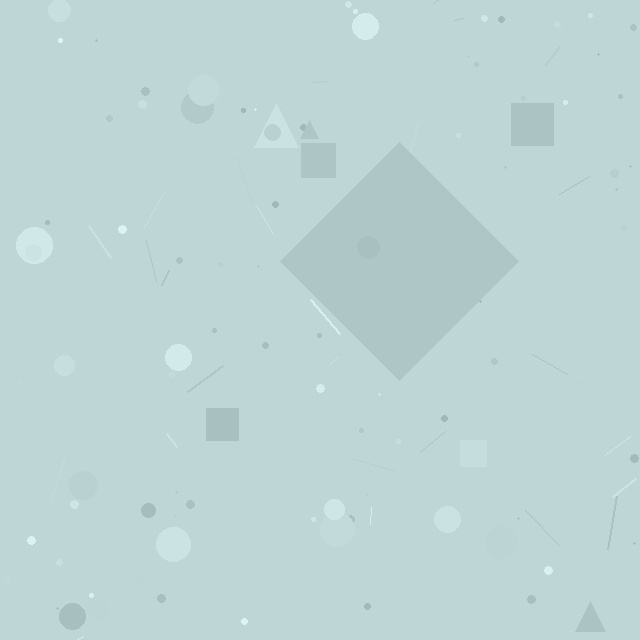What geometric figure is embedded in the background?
A diamond is embedded in the background.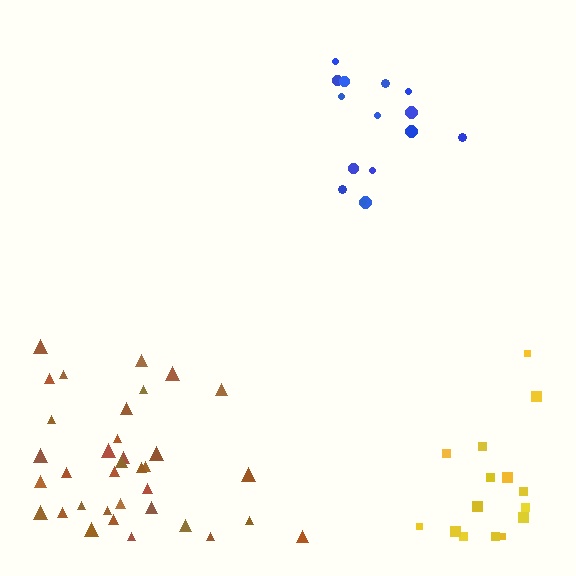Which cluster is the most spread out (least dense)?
Yellow.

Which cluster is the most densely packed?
Blue.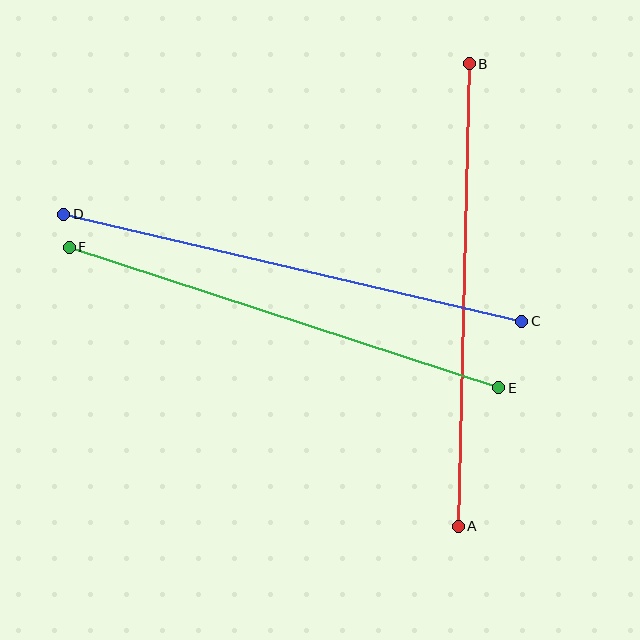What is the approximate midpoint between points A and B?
The midpoint is at approximately (464, 295) pixels.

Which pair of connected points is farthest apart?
Points C and D are farthest apart.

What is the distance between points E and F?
The distance is approximately 452 pixels.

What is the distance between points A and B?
The distance is approximately 463 pixels.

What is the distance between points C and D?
The distance is approximately 471 pixels.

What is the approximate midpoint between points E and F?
The midpoint is at approximately (284, 318) pixels.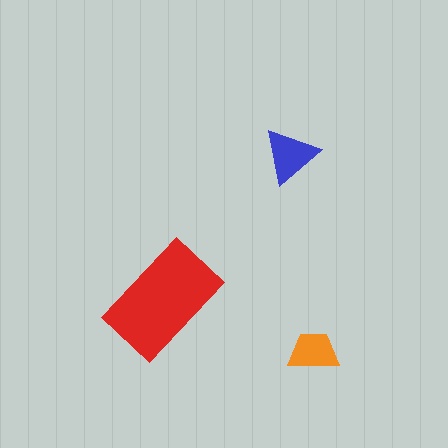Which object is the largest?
The red rectangle.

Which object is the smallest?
The orange trapezoid.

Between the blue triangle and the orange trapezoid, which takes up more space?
The blue triangle.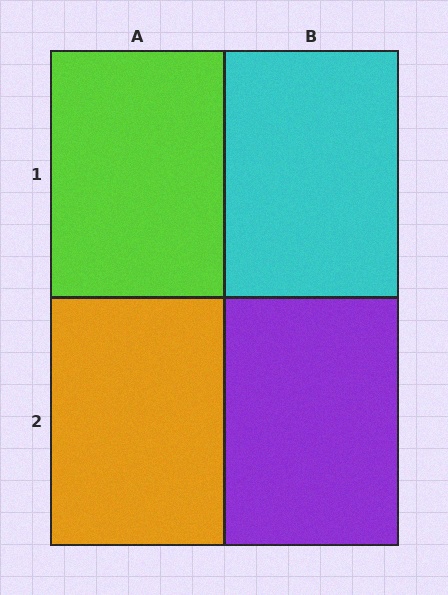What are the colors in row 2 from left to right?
Orange, purple.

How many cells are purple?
1 cell is purple.